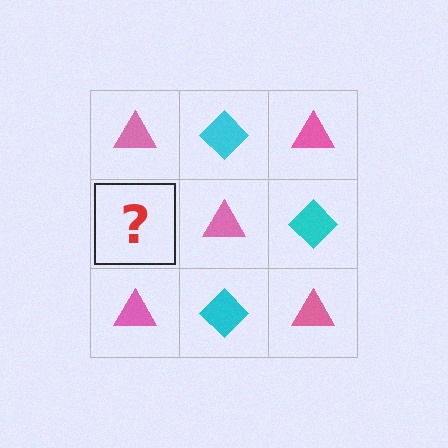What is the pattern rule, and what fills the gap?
The rule is that it alternates pink triangle and cyan diamond in a checkerboard pattern. The gap should be filled with a cyan diamond.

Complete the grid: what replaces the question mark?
The question mark should be replaced with a cyan diamond.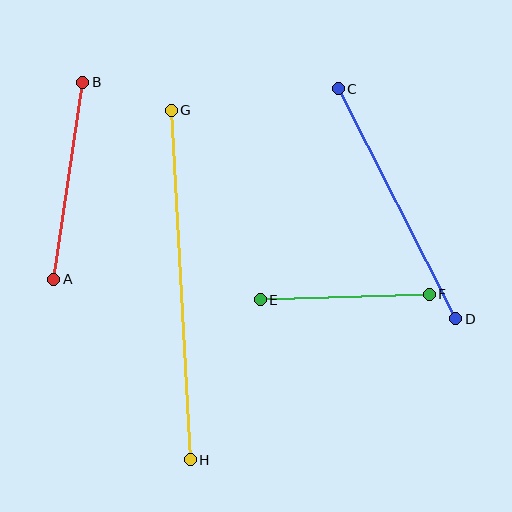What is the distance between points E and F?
The distance is approximately 170 pixels.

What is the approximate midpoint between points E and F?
The midpoint is at approximately (345, 297) pixels.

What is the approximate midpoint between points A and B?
The midpoint is at approximately (68, 181) pixels.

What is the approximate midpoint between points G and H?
The midpoint is at approximately (181, 285) pixels.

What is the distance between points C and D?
The distance is approximately 258 pixels.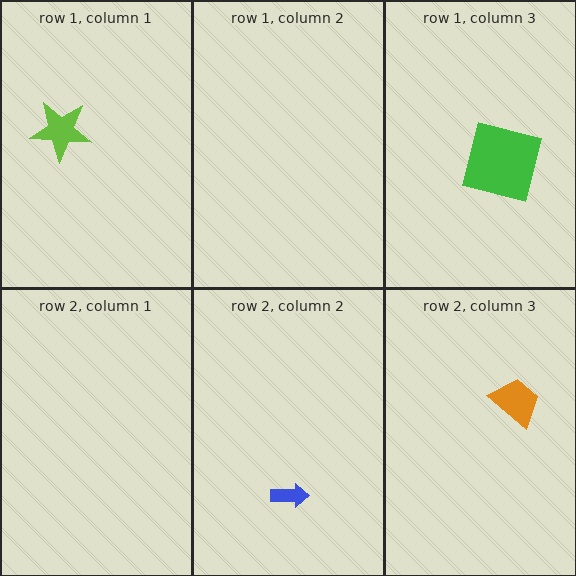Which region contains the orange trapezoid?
The row 2, column 3 region.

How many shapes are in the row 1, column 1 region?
1.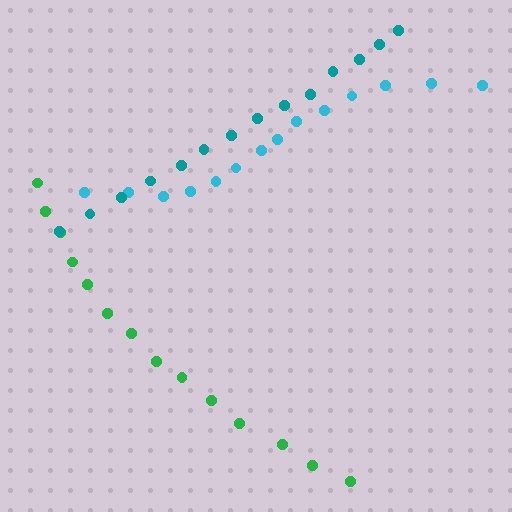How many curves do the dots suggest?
There are 3 distinct paths.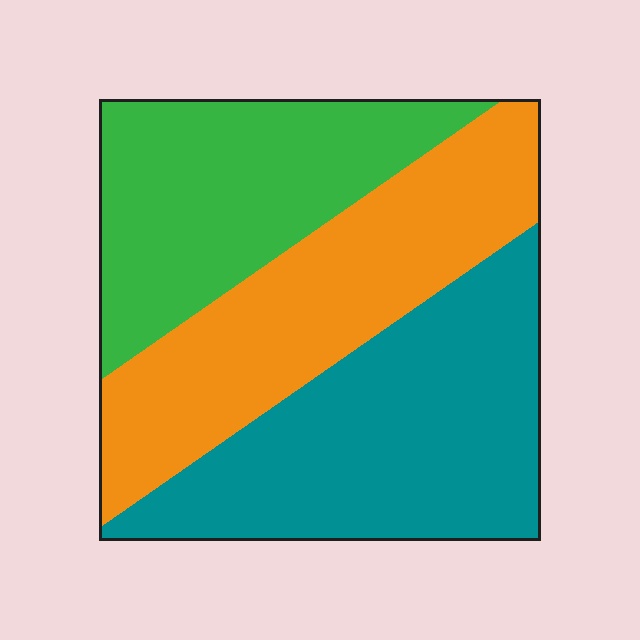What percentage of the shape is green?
Green covers roughly 30% of the shape.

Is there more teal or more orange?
Teal.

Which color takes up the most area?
Teal, at roughly 40%.